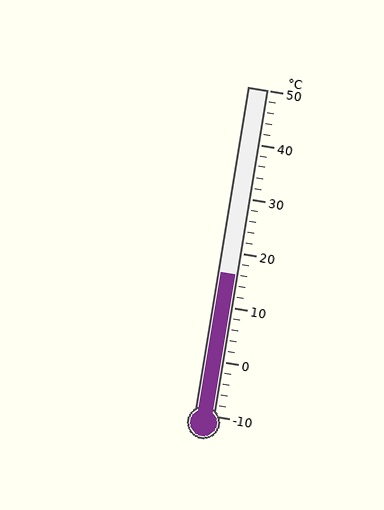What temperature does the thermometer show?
The thermometer shows approximately 16°C.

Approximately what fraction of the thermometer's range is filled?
The thermometer is filled to approximately 45% of its range.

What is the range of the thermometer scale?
The thermometer scale ranges from -10°C to 50°C.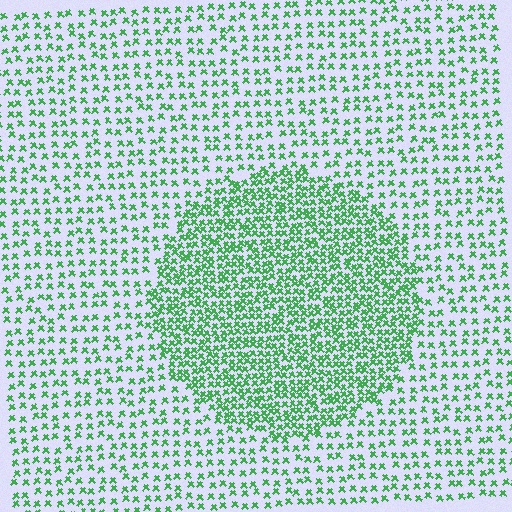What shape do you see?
I see a circle.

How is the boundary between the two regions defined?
The boundary is defined by a change in element density (approximately 2.1x ratio). All elements are the same color, size, and shape.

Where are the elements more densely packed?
The elements are more densely packed inside the circle boundary.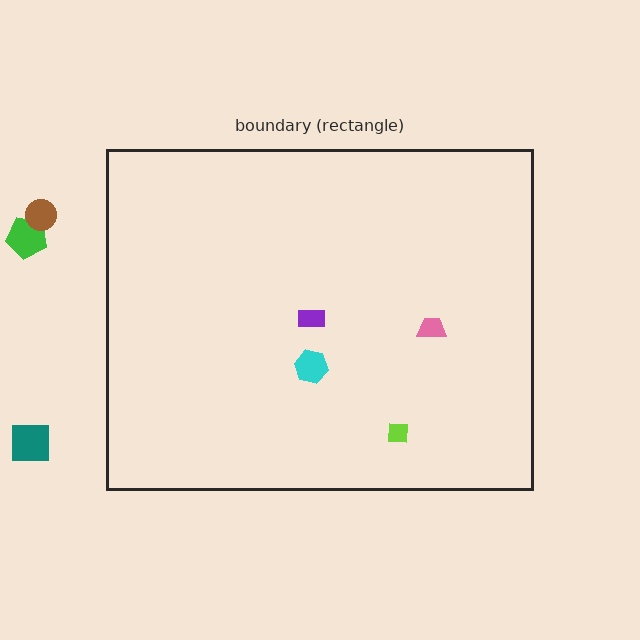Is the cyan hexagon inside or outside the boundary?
Inside.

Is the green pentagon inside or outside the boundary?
Outside.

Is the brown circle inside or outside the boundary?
Outside.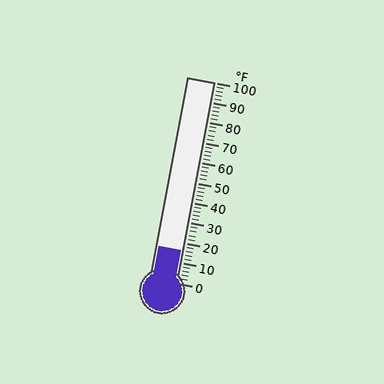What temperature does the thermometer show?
The thermometer shows approximately 16°F.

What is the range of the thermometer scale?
The thermometer scale ranges from 0°F to 100°F.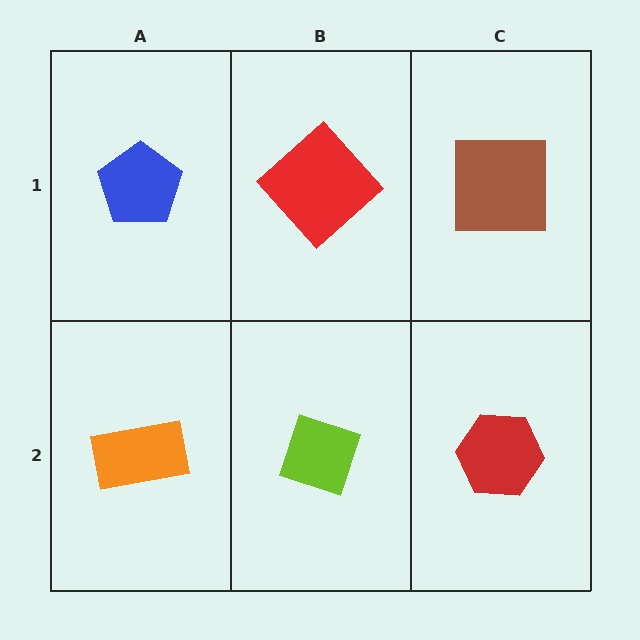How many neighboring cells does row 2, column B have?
3.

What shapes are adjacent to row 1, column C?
A red hexagon (row 2, column C), a red diamond (row 1, column B).